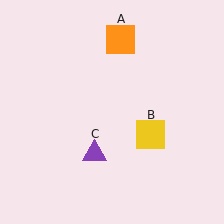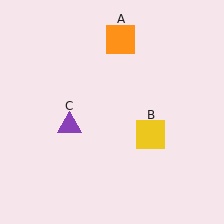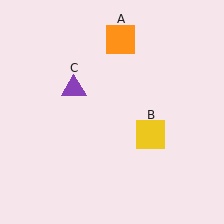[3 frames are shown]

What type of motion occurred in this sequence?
The purple triangle (object C) rotated clockwise around the center of the scene.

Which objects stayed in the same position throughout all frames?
Orange square (object A) and yellow square (object B) remained stationary.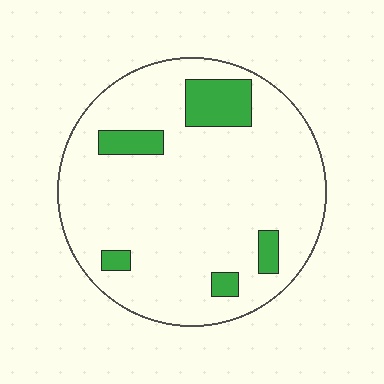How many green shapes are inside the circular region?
5.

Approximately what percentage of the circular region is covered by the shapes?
Approximately 10%.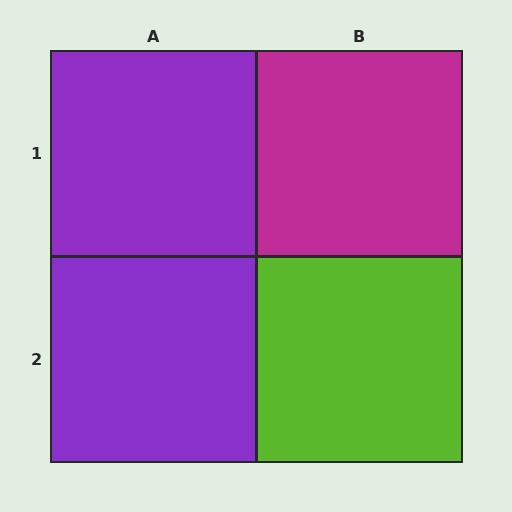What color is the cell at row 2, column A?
Purple.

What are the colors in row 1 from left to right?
Purple, magenta.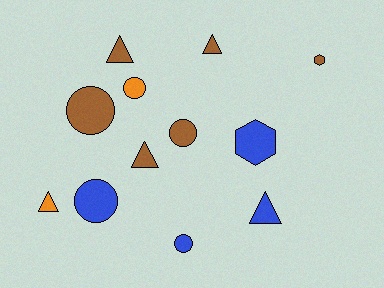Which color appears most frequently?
Brown, with 6 objects.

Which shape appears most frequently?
Circle, with 5 objects.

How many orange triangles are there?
There is 1 orange triangle.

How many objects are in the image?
There are 12 objects.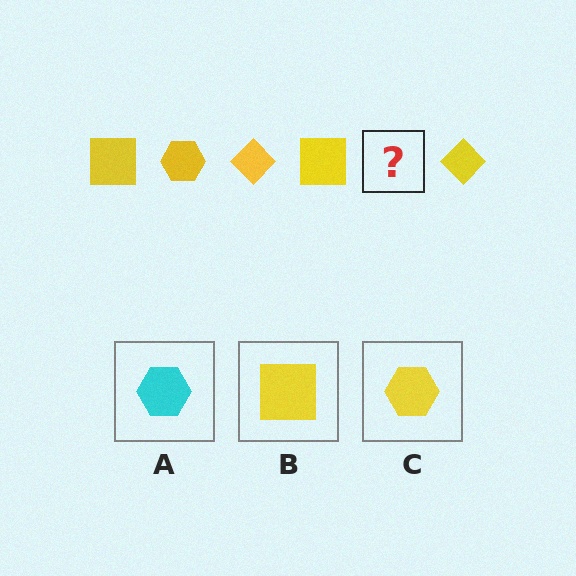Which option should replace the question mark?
Option C.